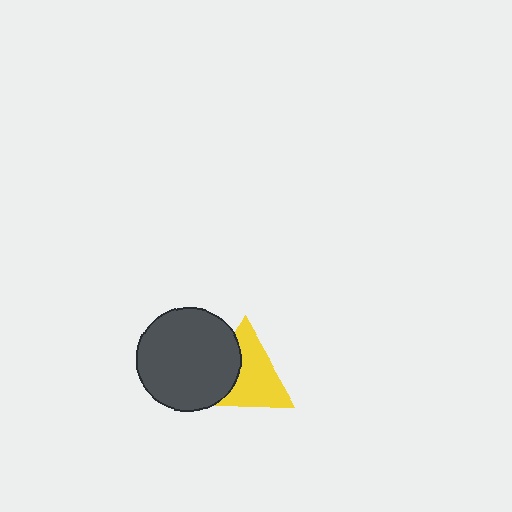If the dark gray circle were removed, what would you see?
You would see the complete yellow triangle.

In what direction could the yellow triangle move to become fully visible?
The yellow triangle could move right. That would shift it out from behind the dark gray circle entirely.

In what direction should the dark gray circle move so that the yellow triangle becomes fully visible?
The dark gray circle should move left. That is the shortest direction to clear the overlap and leave the yellow triangle fully visible.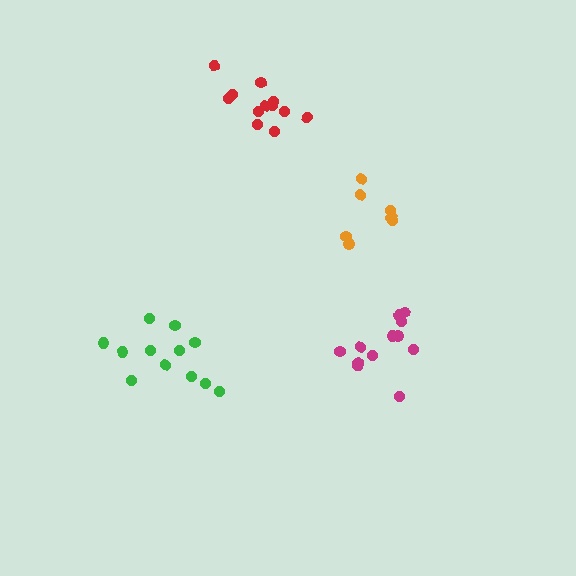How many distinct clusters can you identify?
There are 4 distinct clusters.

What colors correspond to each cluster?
The clusters are colored: green, red, orange, magenta.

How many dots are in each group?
Group 1: 12 dots, Group 2: 12 dots, Group 3: 7 dots, Group 4: 12 dots (43 total).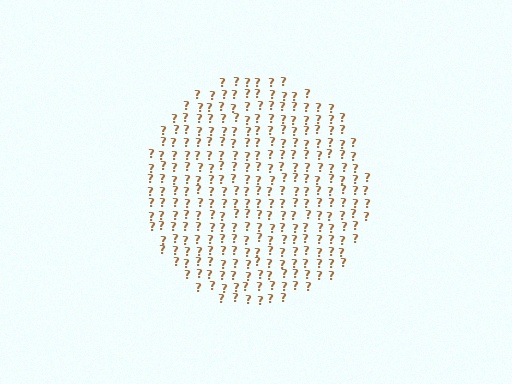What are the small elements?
The small elements are question marks.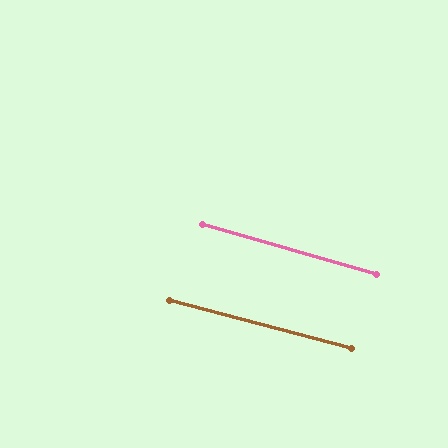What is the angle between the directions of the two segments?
Approximately 2 degrees.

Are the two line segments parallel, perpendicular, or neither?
Parallel — their directions differ by only 1.6°.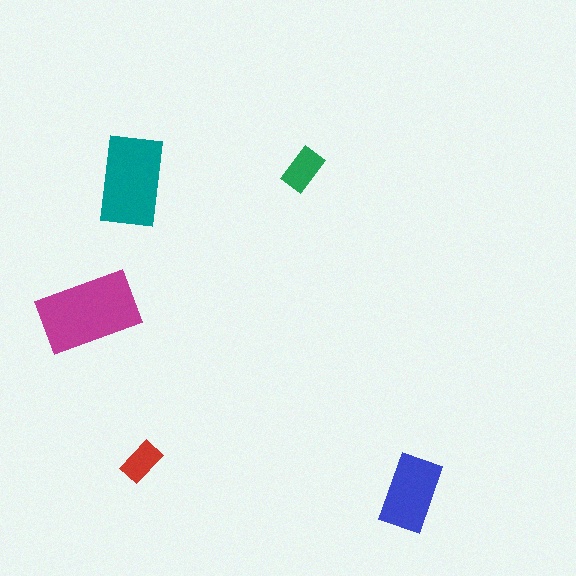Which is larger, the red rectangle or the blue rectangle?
The blue one.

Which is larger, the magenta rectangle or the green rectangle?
The magenta one.